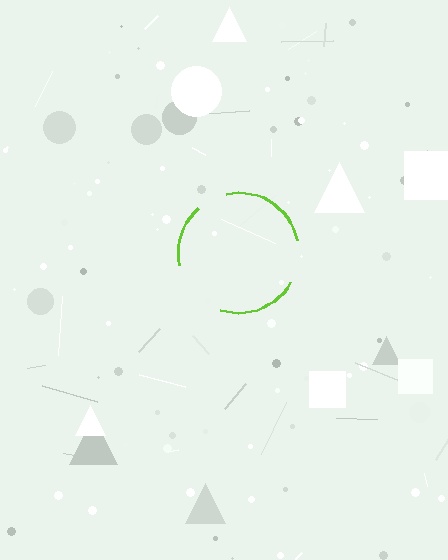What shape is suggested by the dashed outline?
The dashed outline suggests a circle.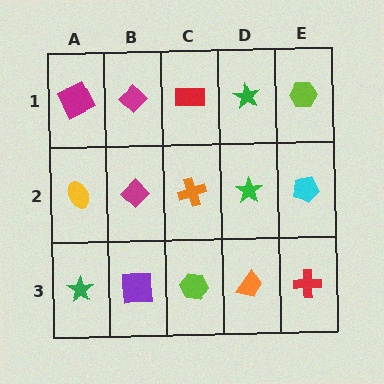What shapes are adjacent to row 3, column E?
A cyan pentagon (row 2, column E), an orange trapezoid (row 3, column D).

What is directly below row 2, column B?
A purple square.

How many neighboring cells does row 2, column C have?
4.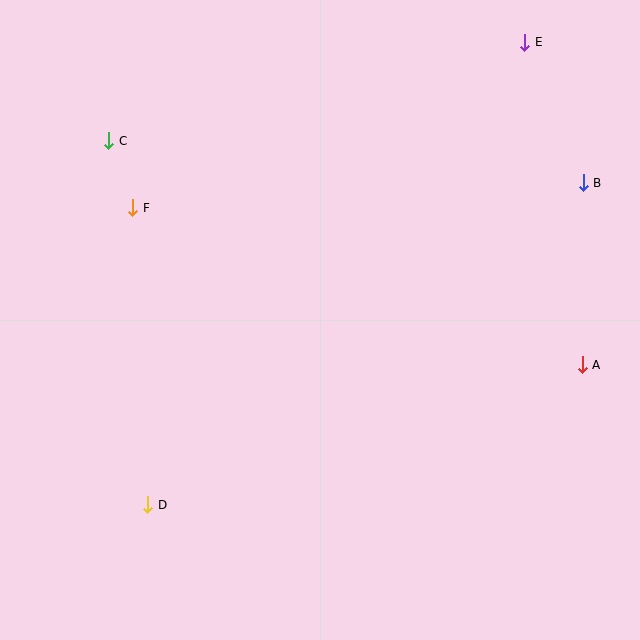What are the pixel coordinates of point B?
Point B is at (583, 183).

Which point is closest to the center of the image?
Point F at (133, 208) is closest to the center.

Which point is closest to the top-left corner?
Point C is closest to the top-left corner.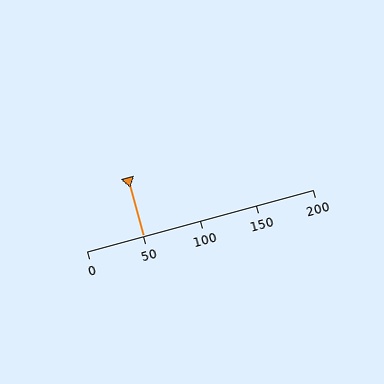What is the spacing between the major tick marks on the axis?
The major ticks are spaced 50 apart.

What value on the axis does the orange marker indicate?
The marker indicates approximately 50.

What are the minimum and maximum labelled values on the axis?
The axis runs from 0 to 200.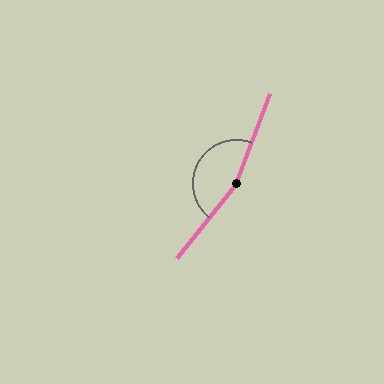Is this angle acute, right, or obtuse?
It is obtuse.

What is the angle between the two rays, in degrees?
Approximately 161 degrees.